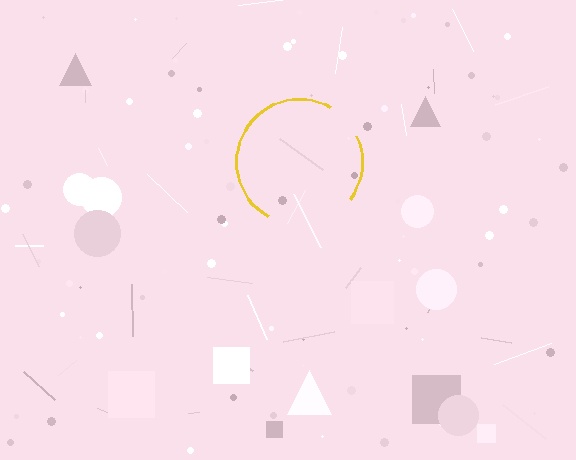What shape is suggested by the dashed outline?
The dashed outline suggests a circle.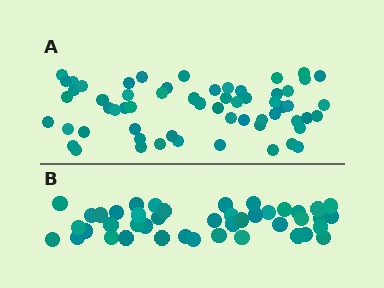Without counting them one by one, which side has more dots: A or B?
Region A (the top region) has more dots.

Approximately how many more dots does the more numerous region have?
Region A has approximately 15 more dots than region B.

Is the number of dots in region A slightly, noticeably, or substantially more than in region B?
Region A has noticeably more, but not dramatically so. The ratio is roughly 1.4 to 1.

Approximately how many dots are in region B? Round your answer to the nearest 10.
About 40 dots. (The exact count is 43, which rounds to 40.)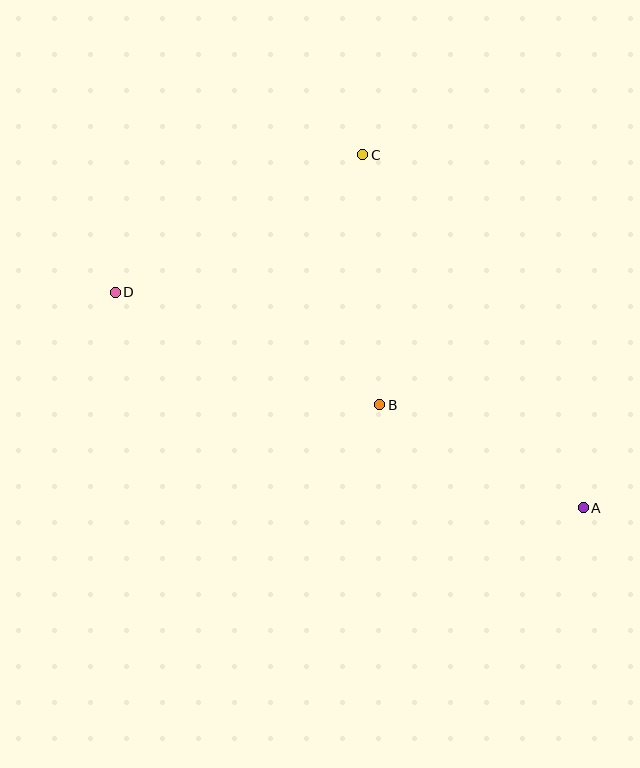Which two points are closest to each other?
Points A and B are closest to each other.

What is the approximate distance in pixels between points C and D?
The distance between C and D is approximately 283 pixels.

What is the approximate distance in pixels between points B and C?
The distance between B and C is approximately 250 pixels.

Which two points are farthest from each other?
Points A and D are farthest from each other.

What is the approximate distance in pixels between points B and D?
The distance between B and D is approximately 287 pixels.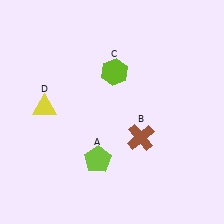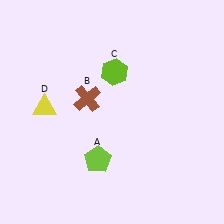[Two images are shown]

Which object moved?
The brown cross (B) moved left.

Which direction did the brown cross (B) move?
The brown cross (B) moved left.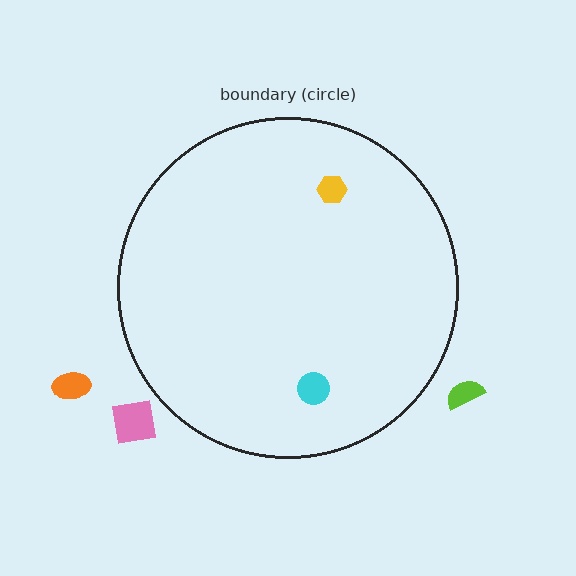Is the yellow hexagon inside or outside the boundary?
Inside.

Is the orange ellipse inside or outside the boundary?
Outside.